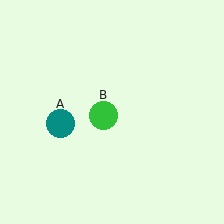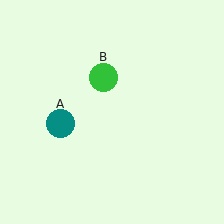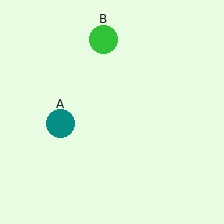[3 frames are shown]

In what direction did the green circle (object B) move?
The green circle (object B) moved up.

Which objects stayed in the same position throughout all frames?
Teal circle (object A) remained stationary.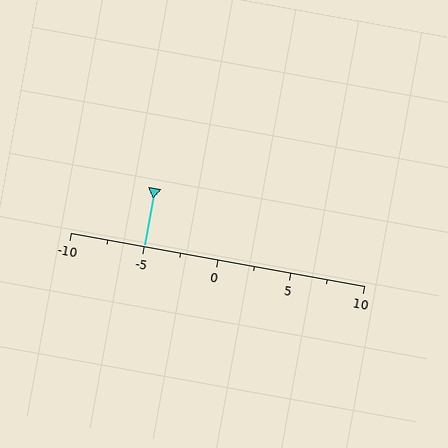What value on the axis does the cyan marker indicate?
The marker indicates approximately -5.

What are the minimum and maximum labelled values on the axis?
The axis runs from -10 to 10.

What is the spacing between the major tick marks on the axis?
The major ticks are spaced 5 apart.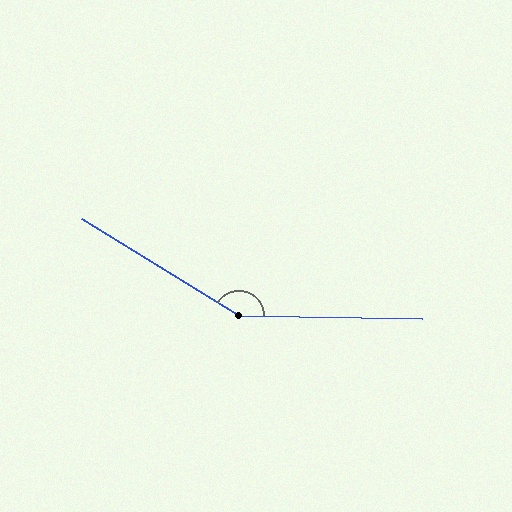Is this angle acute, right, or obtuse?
It is obtuse.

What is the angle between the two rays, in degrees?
Approximately 149 degrees.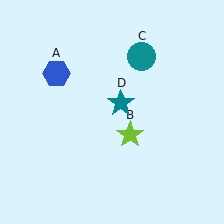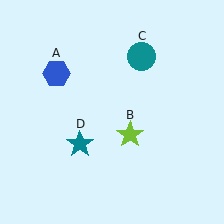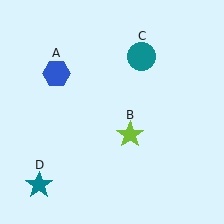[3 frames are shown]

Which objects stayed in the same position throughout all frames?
Blue hexagon (object A) and lime star (object B) and teal circle (object C) remained stationary.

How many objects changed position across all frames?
1 object changed position: teal star (object D).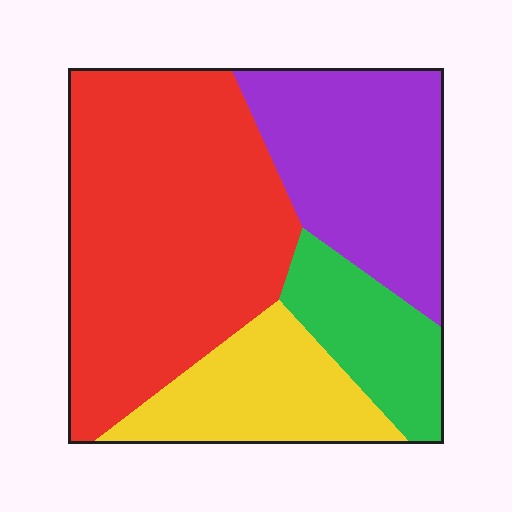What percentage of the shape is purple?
Purple covers 25% of the shape.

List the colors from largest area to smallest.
From largest to smallest: red, purple, yellow, green.